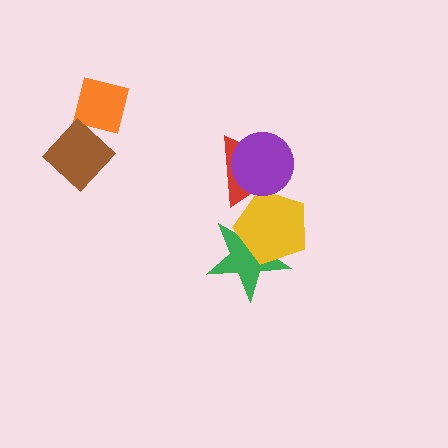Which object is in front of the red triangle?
The purple circle is in front of the red triangle.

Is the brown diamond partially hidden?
No, no other shape covers it.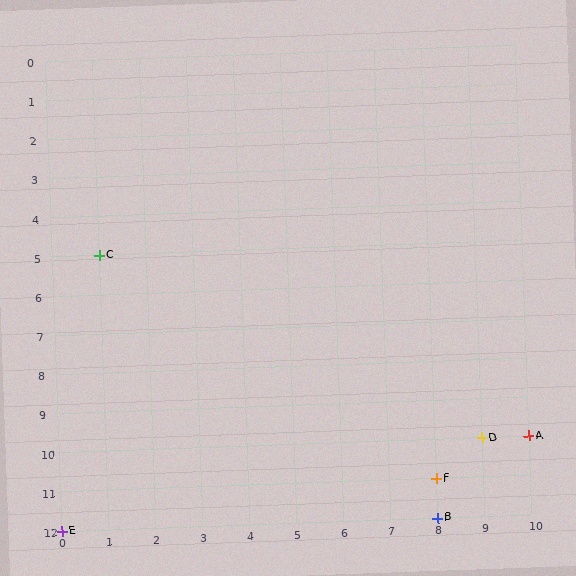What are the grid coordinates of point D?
Point D is at grid coordinates (9, 10).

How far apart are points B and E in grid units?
Points B and E are 8 columns apart.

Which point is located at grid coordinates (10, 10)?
Point A is at (10, 10).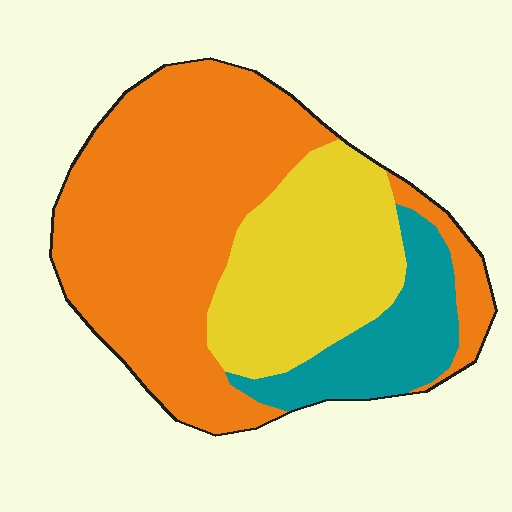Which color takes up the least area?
Teal, at roughly 15%.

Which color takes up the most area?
Orange, at roughly 55%.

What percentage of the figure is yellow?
Yellow takes up about one quarter (1/4) of the figure.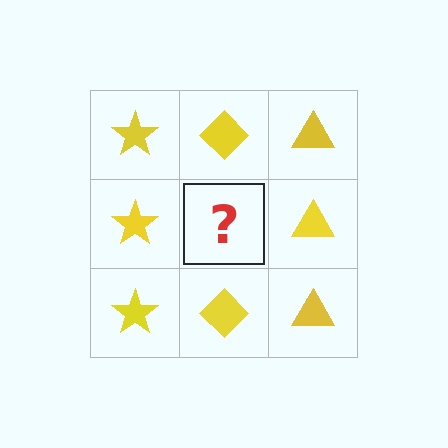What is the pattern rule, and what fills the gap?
The rule is that each column has a consistent shape. The gap should be filled with a yellow diamond.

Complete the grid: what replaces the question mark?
The question mark should be replaced with a yellow diamond.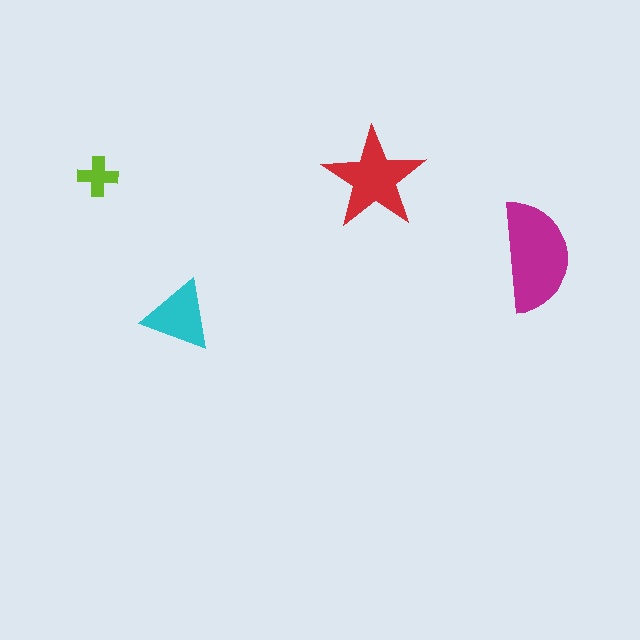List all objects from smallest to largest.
The lime cross, the cyan triangle, the red star, the magenta semicircle.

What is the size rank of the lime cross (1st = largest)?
4th.